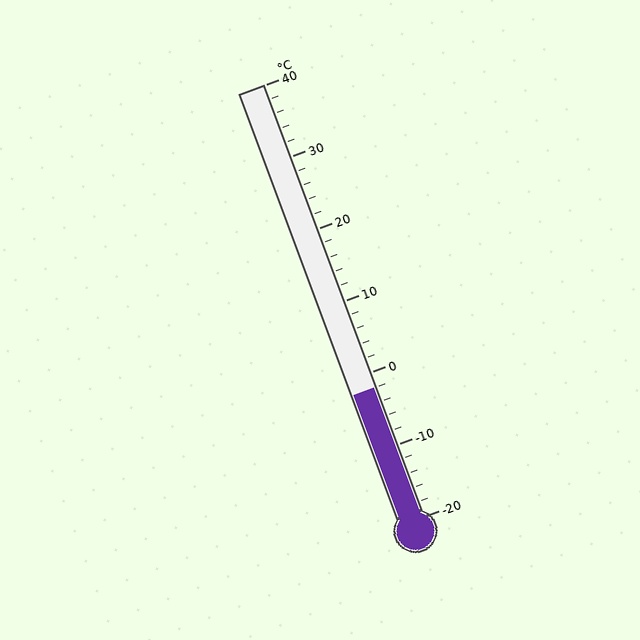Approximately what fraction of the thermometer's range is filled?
The thermometer is filled to approximately 30% of its range.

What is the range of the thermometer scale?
The thermometer scale ranges from -20°C to 40°C.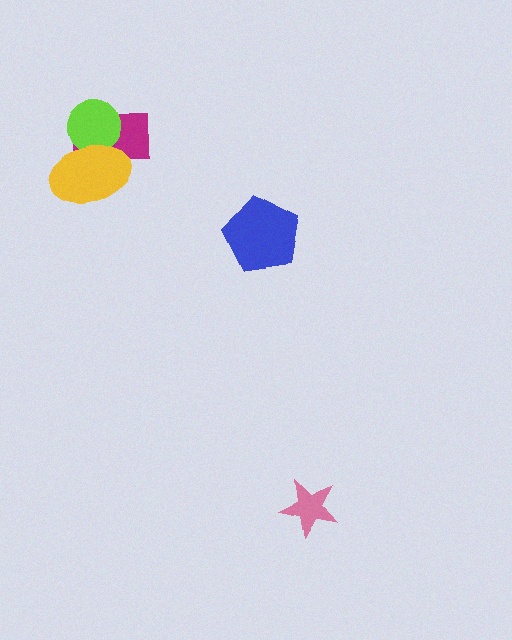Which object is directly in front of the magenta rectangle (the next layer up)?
The lime circle is directly in front of the magenta rectangle.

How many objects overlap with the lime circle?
2 objects overlap with the lime circle.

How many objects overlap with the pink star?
0 objects overlap with the pink star.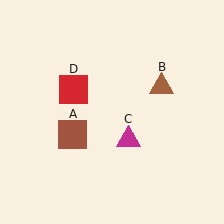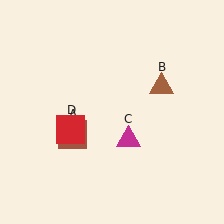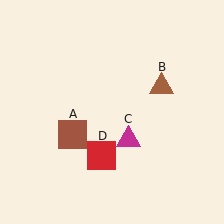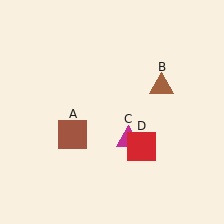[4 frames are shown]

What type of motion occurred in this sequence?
The red square (object D) rotated counterclockwise around the center of the scene.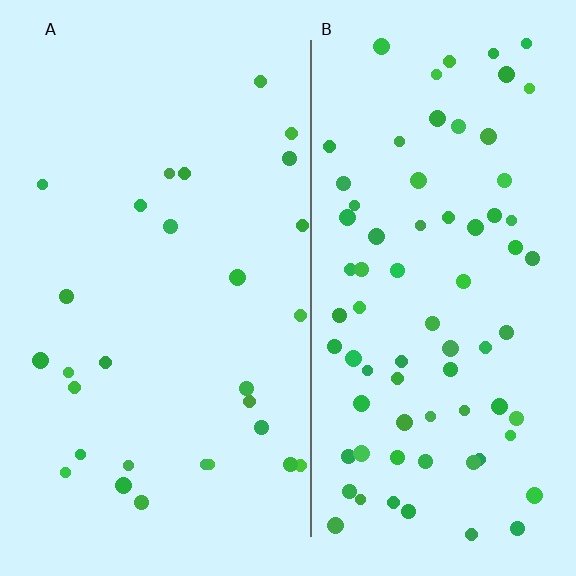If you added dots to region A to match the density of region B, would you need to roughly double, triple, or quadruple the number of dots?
Approximately triple.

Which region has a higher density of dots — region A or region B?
B (the right).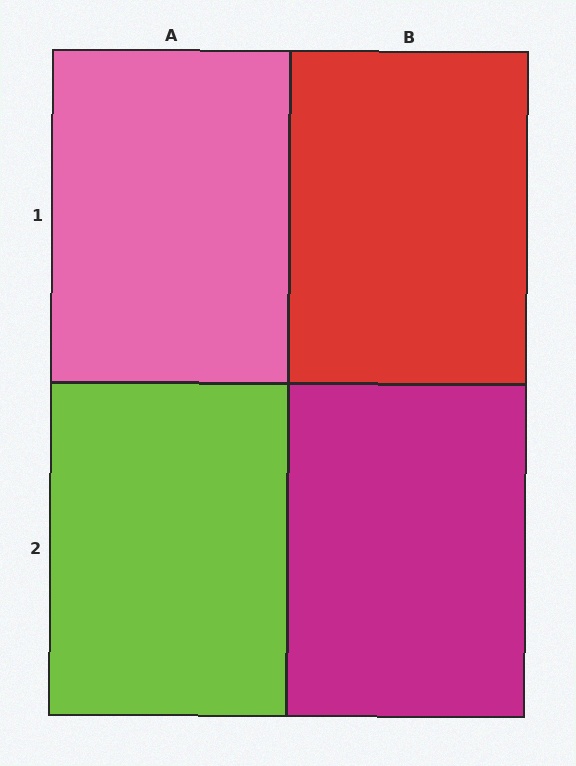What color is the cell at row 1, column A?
Pink.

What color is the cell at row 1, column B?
Red.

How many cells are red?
1 cell is red.